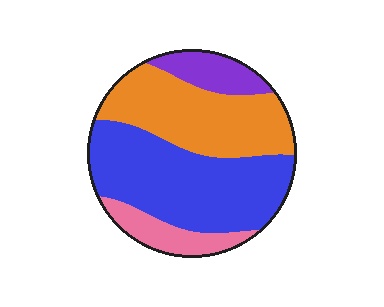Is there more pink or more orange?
Orange.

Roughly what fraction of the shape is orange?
Orange takes up between a quarter and a half of the shape.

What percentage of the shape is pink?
Pink covers roughly 10% of the shape.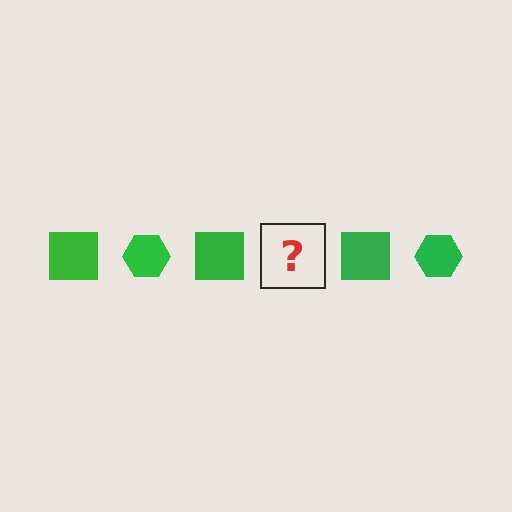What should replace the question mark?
The question mark should be replaced with a green hexagon.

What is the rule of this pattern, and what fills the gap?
The rule is that the pattern cycles through square, hexagon shapes in green. The gap should be filled with a green hexagon.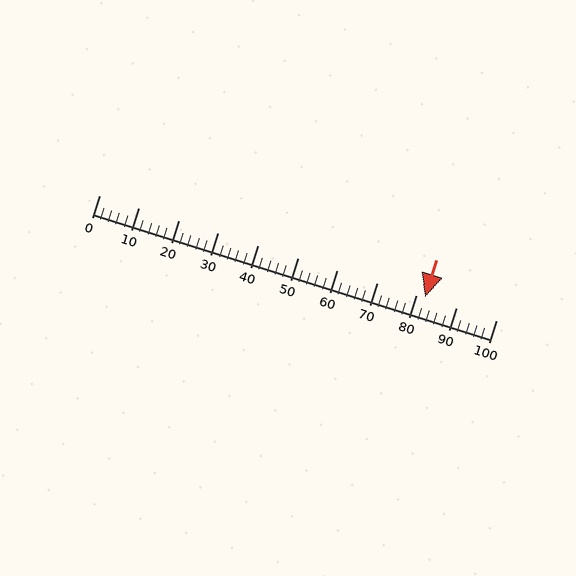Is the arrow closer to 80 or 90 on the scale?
The arrow is closer to 80.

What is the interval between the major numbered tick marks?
The major tick marks are spaced 10 units apart.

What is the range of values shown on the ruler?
The ruler shows values from 0 to 100.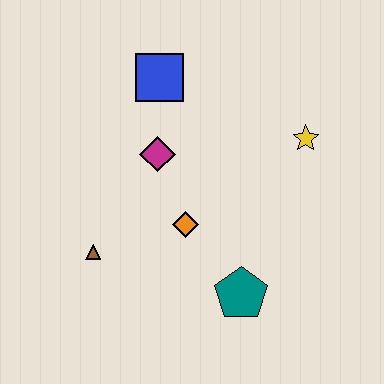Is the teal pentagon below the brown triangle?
Yes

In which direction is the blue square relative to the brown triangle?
The blue square is above the brown triangle.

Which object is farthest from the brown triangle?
The yellow star is farthest from the brown triangle.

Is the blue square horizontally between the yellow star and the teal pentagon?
No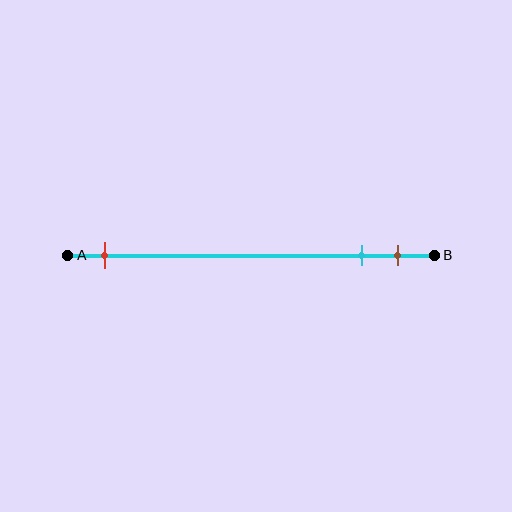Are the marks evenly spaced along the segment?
No, the marks are not evenly spaced.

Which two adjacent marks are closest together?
The cyan and brown marks are the closest adjacent pair.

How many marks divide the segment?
There are 3 marks dividing the segment.